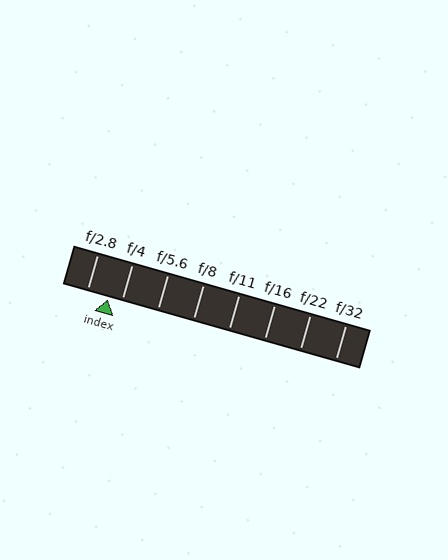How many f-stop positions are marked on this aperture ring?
There are 8 f-stop positions marked.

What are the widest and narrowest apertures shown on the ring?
The widest aperture shown is f/2.8 and the narrowest is f/32.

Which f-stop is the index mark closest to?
The index mark is closest to f/4.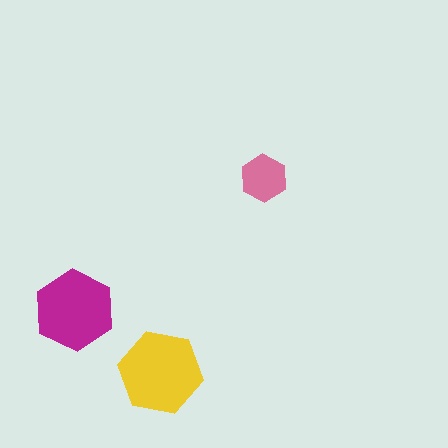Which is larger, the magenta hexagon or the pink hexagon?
The magenta one.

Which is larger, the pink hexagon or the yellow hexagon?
The yellow one.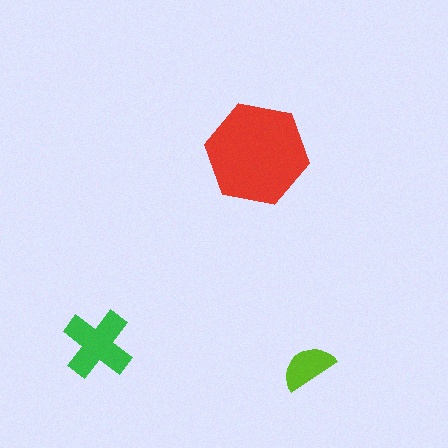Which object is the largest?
The red hexagon.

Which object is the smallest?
The lime semicircle.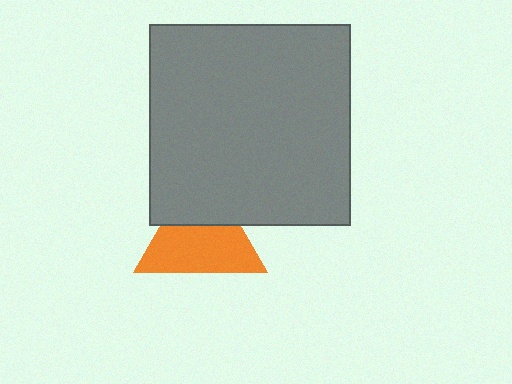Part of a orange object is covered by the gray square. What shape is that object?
It is a triangle.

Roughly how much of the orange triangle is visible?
About half of it is visible (roughly 65%).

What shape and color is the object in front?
The object in front is a gray square.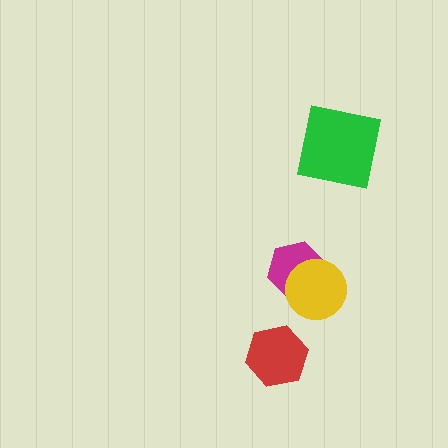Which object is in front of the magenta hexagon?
The yellow circle is in front of the magenta hexagon.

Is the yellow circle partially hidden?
No, no other shape covers it.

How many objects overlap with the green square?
0 objects overlap with the green square.